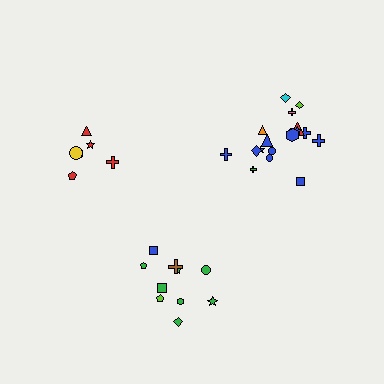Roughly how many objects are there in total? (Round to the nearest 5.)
Roughly 35 objects in total.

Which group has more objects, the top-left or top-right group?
The top-right group.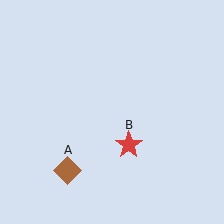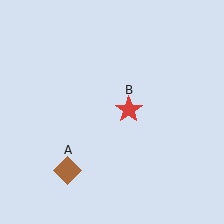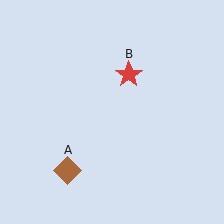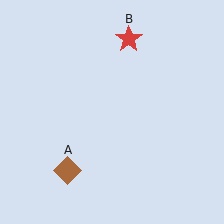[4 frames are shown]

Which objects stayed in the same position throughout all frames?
Brown diamond (object A) remained stationary.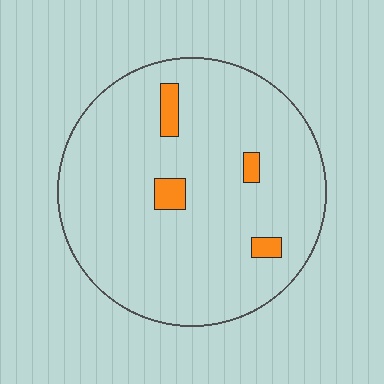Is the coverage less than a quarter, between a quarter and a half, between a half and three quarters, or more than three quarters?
Less than a quarter.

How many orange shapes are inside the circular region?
4.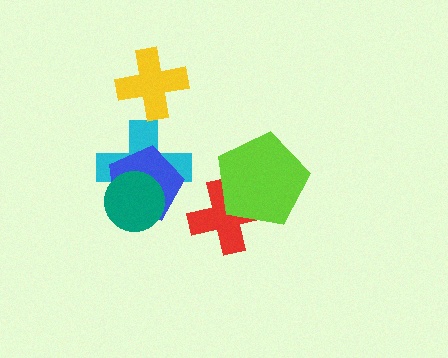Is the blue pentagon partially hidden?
Yes, it is partially covered by another shape.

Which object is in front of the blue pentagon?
The teal circle is in front of the blue pentagon.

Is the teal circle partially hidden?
No, no other shape covers it.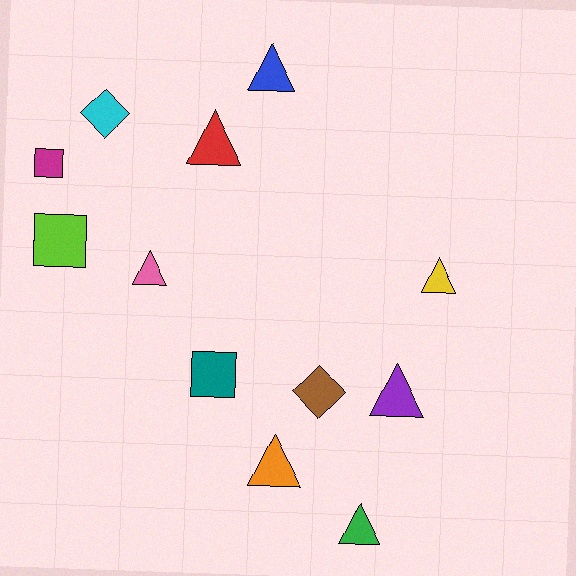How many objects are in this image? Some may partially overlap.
There are 12 objects.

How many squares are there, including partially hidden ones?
There are 3 squares.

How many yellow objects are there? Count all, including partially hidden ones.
There is 1 yellow object.